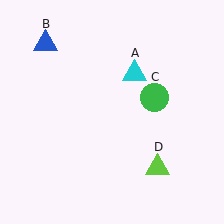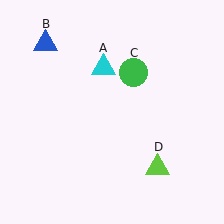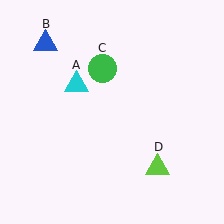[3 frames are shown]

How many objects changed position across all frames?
2 objects changed position: cyan triangle (object A), green circle (object C).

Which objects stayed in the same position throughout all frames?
Blue triangle (object B) and lime triangle (object D) remained stationary.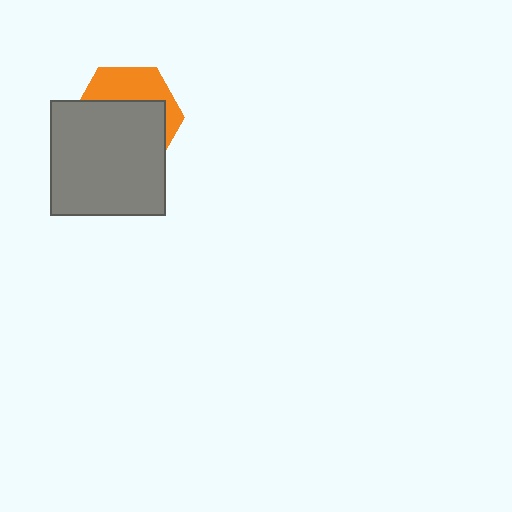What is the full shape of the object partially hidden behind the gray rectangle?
The partially hidden object is an orange hexagon.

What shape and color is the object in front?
The object in front is a gray rectangle.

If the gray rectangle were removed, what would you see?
You would see the complete orange hexagon.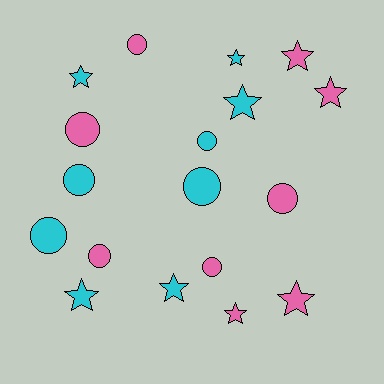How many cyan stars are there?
There are 5 cyan stars.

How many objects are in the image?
There are 18 objects.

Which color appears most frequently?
Cyan, with 9 objects.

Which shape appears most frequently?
Circle, with 9 objects.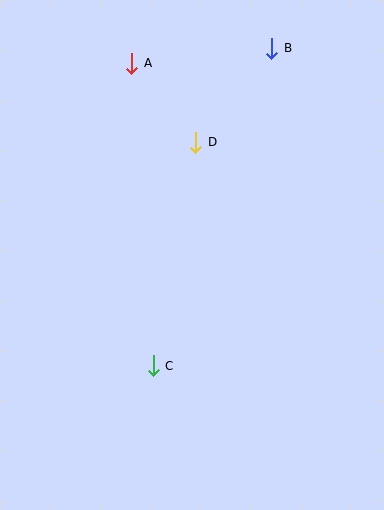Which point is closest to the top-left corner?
Point A is closest to the top-left corner.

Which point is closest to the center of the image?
Point D at (196, 142) is closest to the center.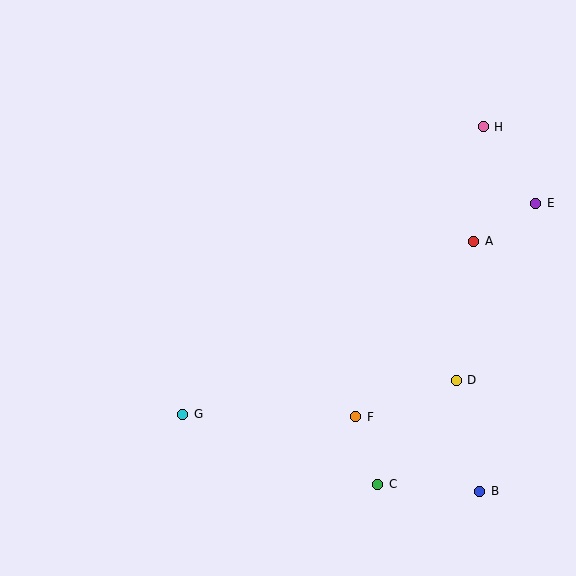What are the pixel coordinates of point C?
Point C is at (378, 484).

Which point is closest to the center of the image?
Point F at (356, 417) is closest to the center.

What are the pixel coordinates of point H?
Point H is at (483, 127).